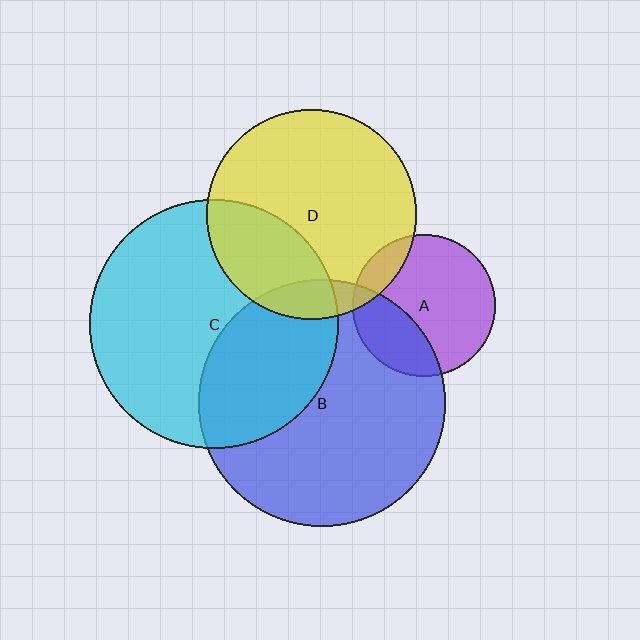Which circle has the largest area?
Circle C (cyan).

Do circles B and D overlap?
Yes.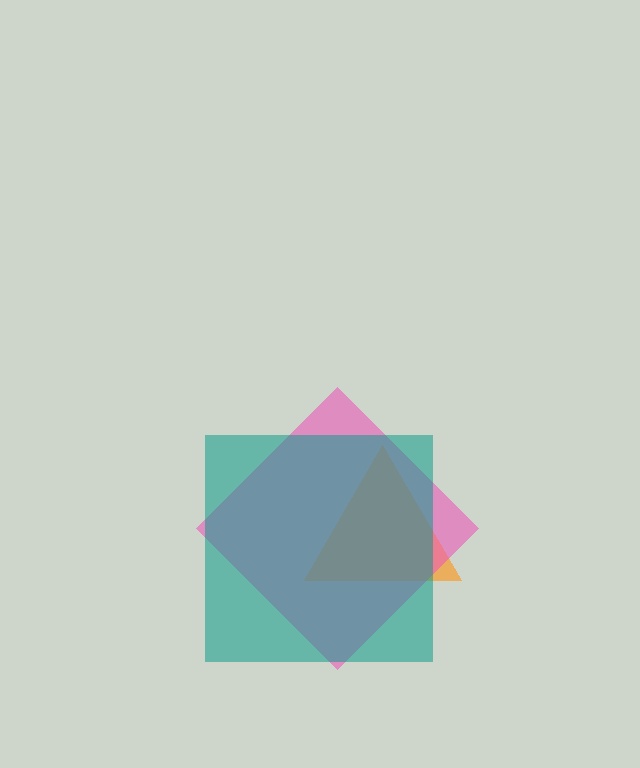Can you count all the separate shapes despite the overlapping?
Yes, there are 3 separate shapes.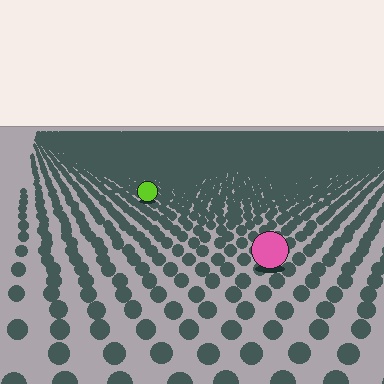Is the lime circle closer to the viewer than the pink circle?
No. The pink circle is closer — you can tell from the texture gradient: the ground texture is coarser near it.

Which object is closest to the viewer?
The pink circle is closest. The texture marks near it are larger and more spread out.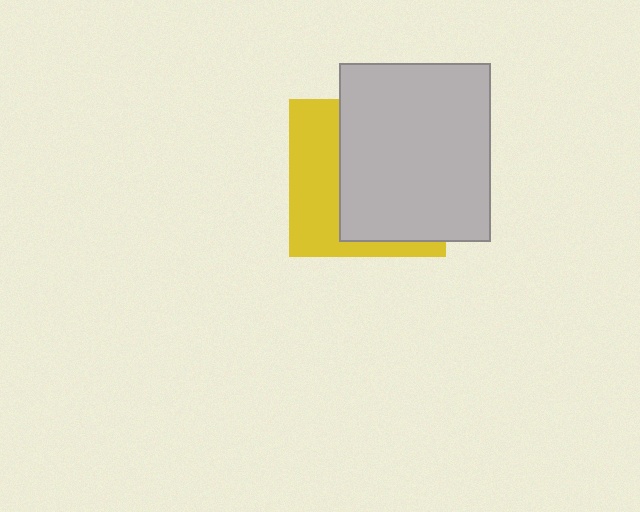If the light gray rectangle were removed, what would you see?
You would see the complete yellow square.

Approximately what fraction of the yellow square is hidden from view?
Roughly 61% of the yellow square is hidden behind the light gray rectangle.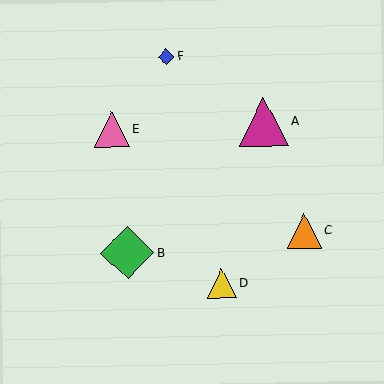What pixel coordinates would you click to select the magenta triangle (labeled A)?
Click at (263, 122) to select the magenta triangle A.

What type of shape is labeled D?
Shape D is a yellow triangle.